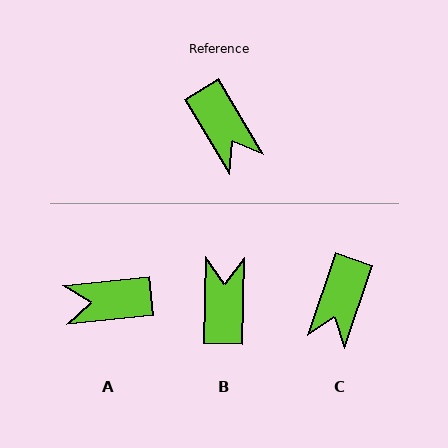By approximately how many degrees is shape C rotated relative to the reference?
Approximately 50 degrees clockwise.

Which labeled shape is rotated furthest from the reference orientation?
B, about 147 degrees away.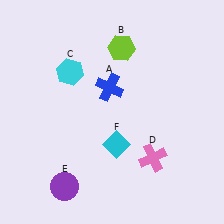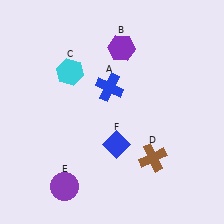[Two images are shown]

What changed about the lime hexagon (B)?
In Image 1, B is lime. In Image 2, it changed to purple.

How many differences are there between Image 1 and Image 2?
There are 3 differences between the two images.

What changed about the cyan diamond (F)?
In Image 1, F is cyan. In Image 2, it changed to blue.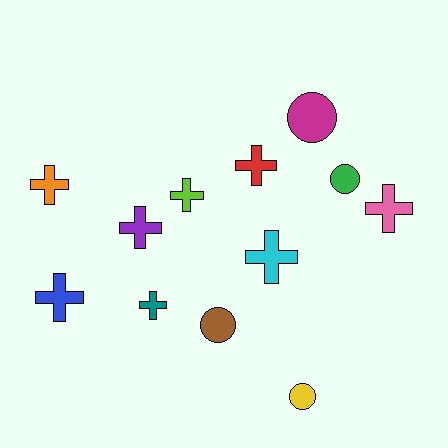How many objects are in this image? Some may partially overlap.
There are 12 objects.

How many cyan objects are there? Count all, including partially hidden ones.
There is 1 cyan object.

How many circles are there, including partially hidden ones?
There are 4 circles.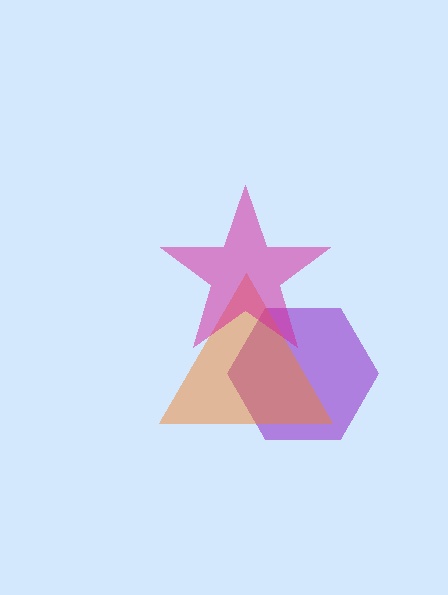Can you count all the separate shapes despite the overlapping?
Yes, there are 3 separate shapes.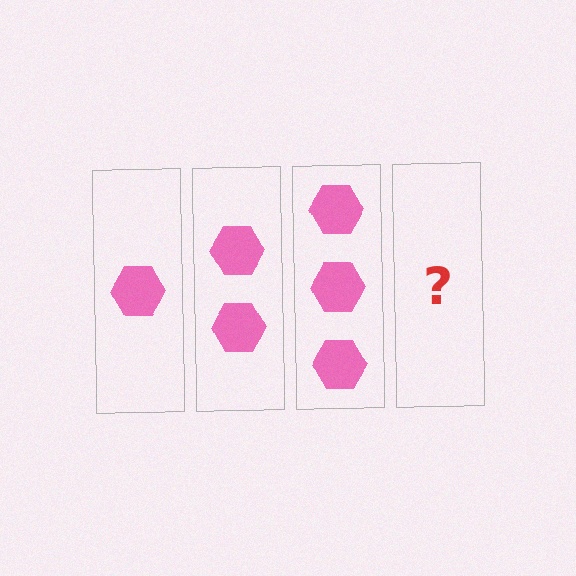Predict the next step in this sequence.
The next step is 4 hexagons.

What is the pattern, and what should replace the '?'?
The pattern is that each step adds one more hexagon. The '?' should be 4 hexagons.